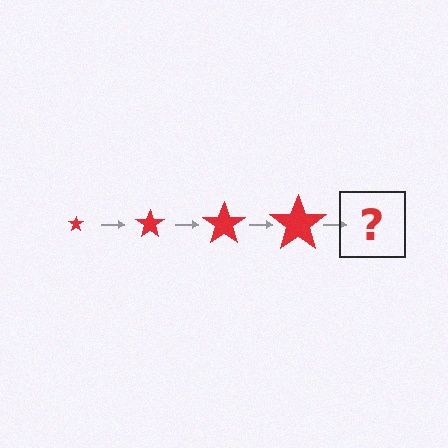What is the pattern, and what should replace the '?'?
The pattern is that the star gets progressively larger each step. The '?' should be a red star, larger than the previous one.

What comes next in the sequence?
The next element should be a red star, larger than the previous one.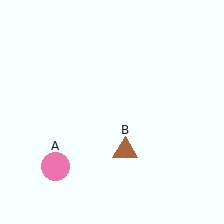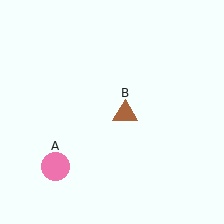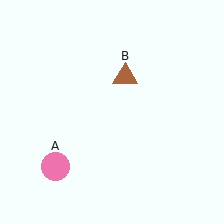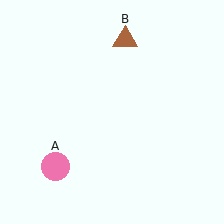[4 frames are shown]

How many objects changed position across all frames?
1 object changed position: brown triangle (object B).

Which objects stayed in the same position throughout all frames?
Pink circle (object A) remained stationary.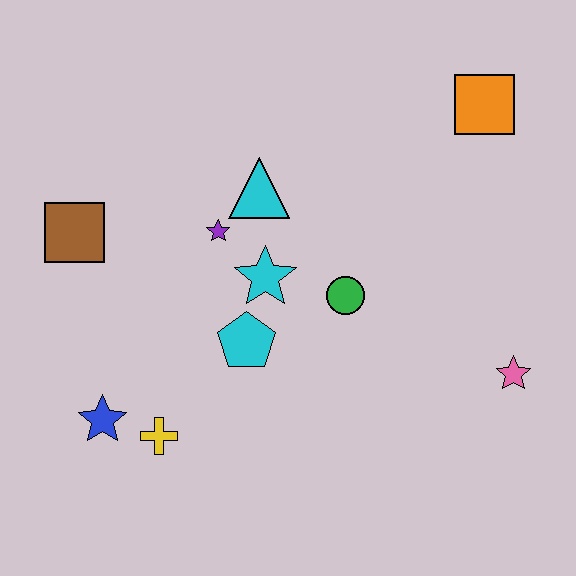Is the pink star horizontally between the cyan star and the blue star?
No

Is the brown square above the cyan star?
Yes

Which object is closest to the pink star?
The green circle is closest to the pink star.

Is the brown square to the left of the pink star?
Yes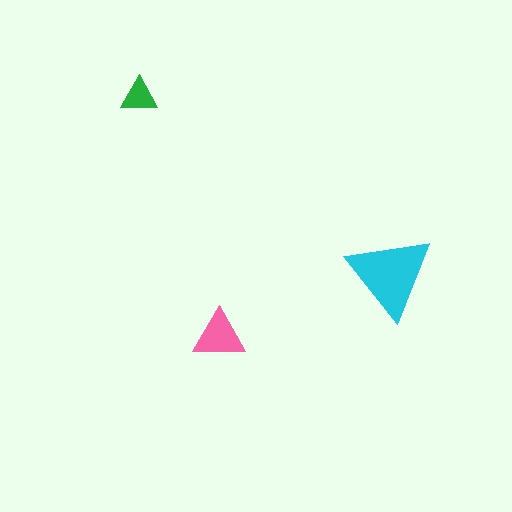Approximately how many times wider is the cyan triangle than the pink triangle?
About 1.5 times wider.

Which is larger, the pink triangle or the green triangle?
The pink one.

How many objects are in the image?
There are 3 objects in the image.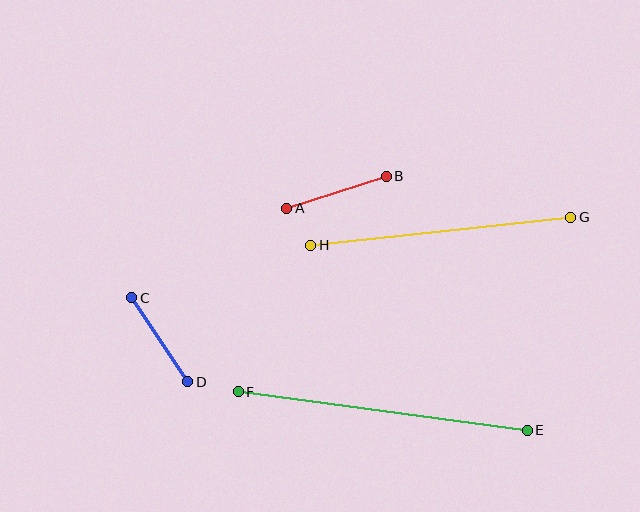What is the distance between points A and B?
The distance is approximately 105 pixels.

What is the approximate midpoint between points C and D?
The midpoint is at approximately (160, 340) pixels.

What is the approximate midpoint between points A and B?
The midpoint is at approximately (336, 192) pixels.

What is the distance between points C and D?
The distance is approximately 101 pixels.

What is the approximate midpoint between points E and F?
The midpoint is at approximately (383, 411) pixels.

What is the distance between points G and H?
The distance is approximately 262 pixels.